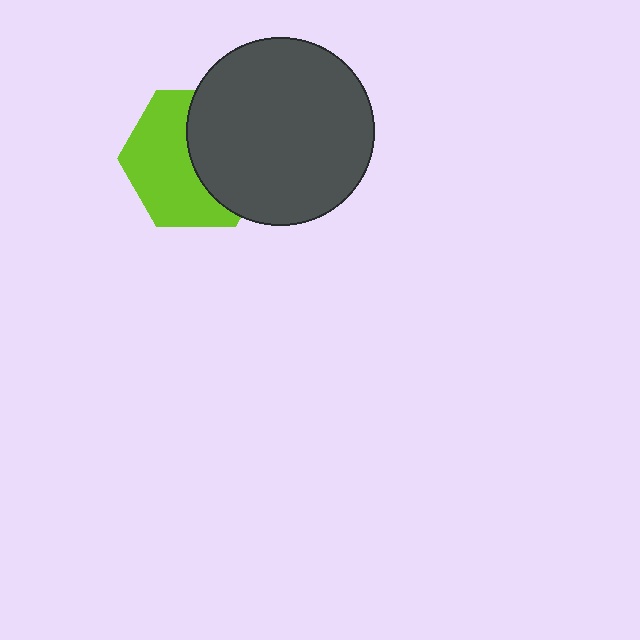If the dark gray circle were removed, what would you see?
You would see the complete lime hexagon.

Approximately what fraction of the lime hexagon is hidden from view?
Roughly 46% of the lime hexagon is hidden behind the dark gray circle.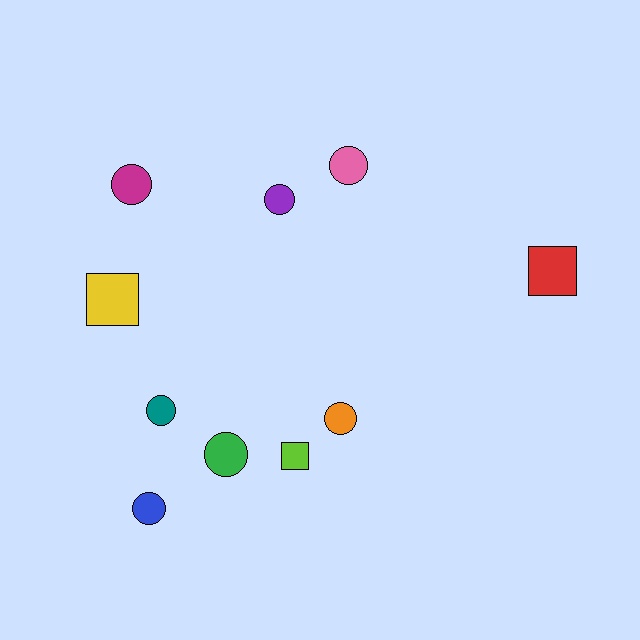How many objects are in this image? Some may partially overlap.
There are 10 objects.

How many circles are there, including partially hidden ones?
There are 7 circles.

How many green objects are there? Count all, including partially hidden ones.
There is 1 green object.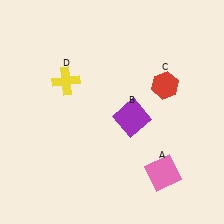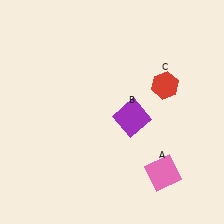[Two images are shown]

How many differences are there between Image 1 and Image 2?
There is 1 difference between the two images.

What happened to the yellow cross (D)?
The yellow cross (D) was removed in Image 2. It was in the top-left area of Image 1.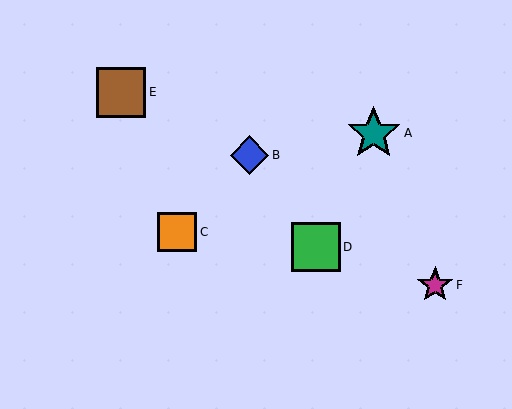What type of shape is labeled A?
Shape A is a teal star.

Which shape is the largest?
The teal star (labeled A) is the largest.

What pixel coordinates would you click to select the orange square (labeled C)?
Click at (177, 232) to select the orange square C.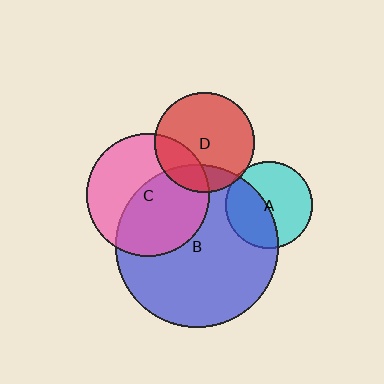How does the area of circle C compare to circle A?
Approximately 2.0 times.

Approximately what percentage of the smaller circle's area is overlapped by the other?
Approximately 25%.